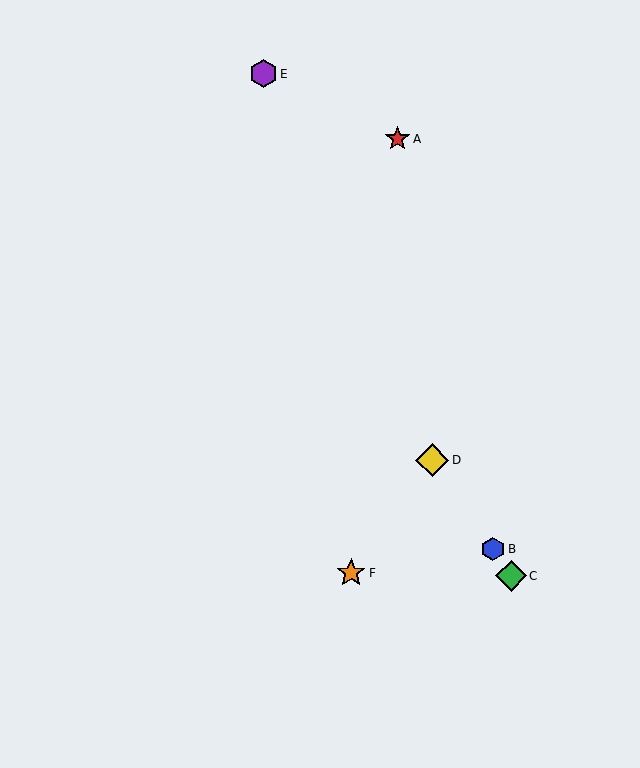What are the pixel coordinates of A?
Object A is at (398, 139).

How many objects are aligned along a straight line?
3 objects (B, C, D) are aligned along a straight line.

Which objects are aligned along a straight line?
Objects B, C, D are aligned along a straight line.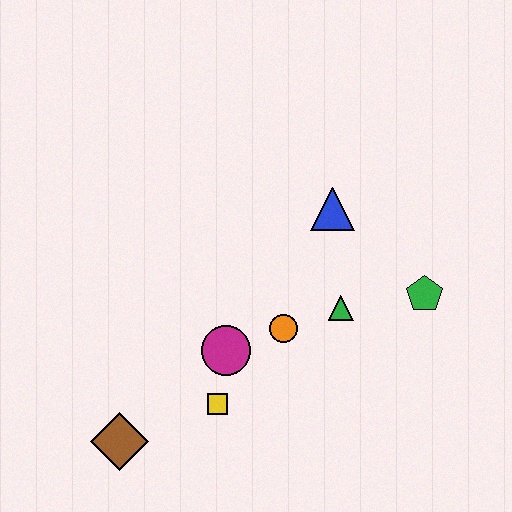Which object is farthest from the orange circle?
The brown diamond is farthest from the orange circle.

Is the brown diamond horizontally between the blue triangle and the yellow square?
No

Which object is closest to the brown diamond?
The yellow square is closest to the brown diamond.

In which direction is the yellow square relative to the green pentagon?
The yellow square is to the left of the green pentagon.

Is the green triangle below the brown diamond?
No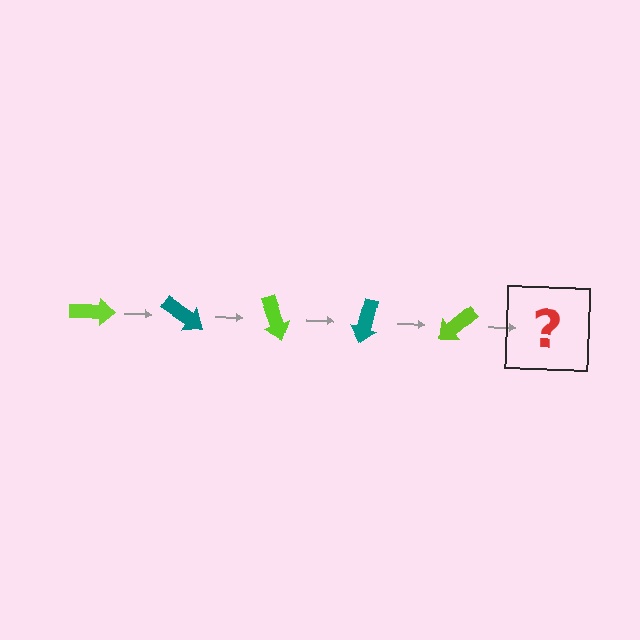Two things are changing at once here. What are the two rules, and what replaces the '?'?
The two rules are that it rotates 35 degrees each step and the color cycles through lime and teal. The '?' should be a teal arrow, rotated 175 degrees from the start.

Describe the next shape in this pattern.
It should be a teal arrow, rotated 175 degrees from the start.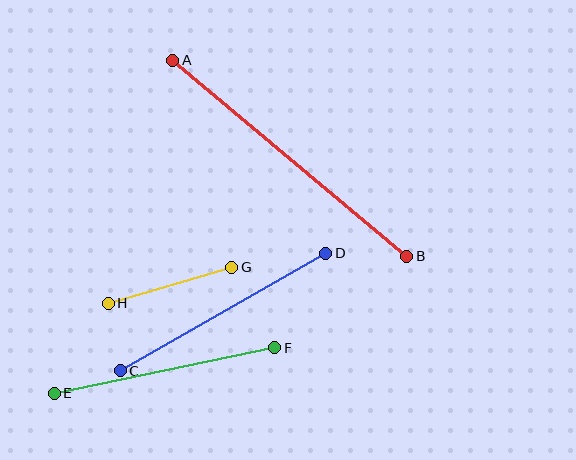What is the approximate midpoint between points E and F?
The midpoint is at approximately (165, 370) pixels.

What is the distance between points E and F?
The distance is approximately 225 pixels.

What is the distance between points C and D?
The distance is approximately 237 pixels.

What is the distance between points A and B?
The distance is approximately 305 pixels.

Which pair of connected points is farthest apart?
Points A and B are farthest apart.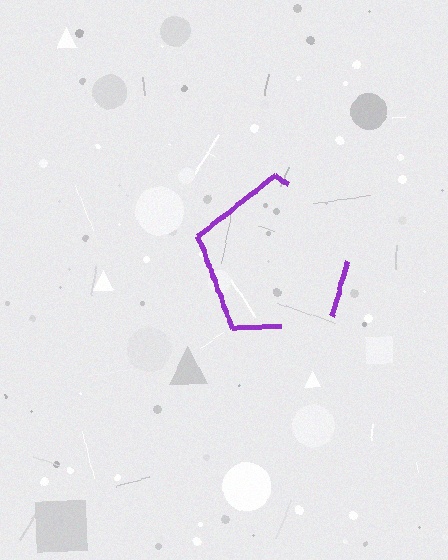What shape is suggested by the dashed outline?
The dashed outline suggests a pentagon.